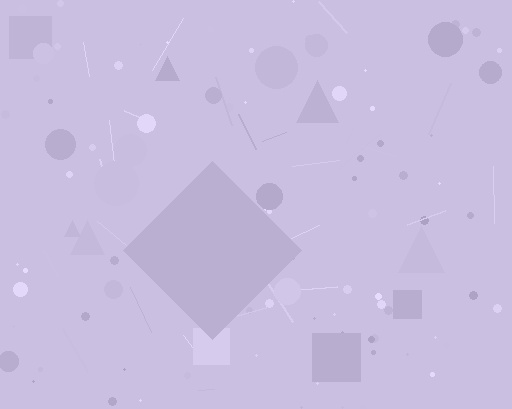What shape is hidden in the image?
A diamond is hidden in the image.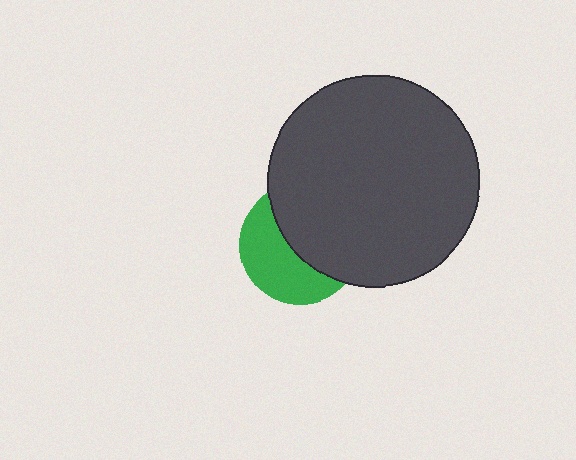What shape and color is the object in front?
The object in front is a dark gray circle.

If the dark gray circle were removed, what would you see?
You would see the complete green circle.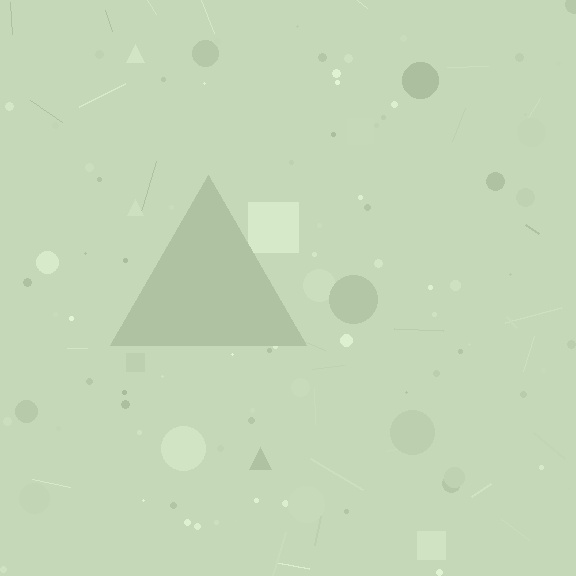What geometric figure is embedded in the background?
A triangle is embedded in the background.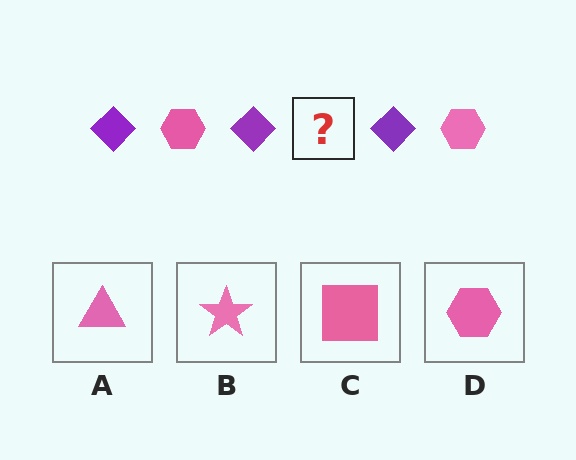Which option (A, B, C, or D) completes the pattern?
D.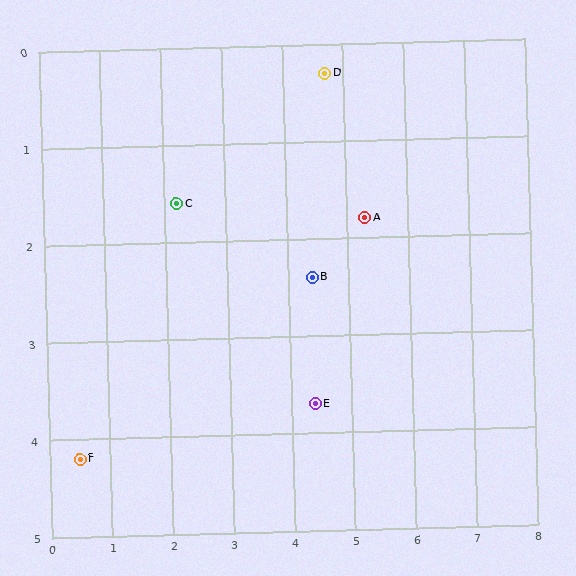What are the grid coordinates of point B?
Point B is at approximately (4.4, 2.4).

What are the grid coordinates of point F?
Point F is at approximately (0.5, 4.2).